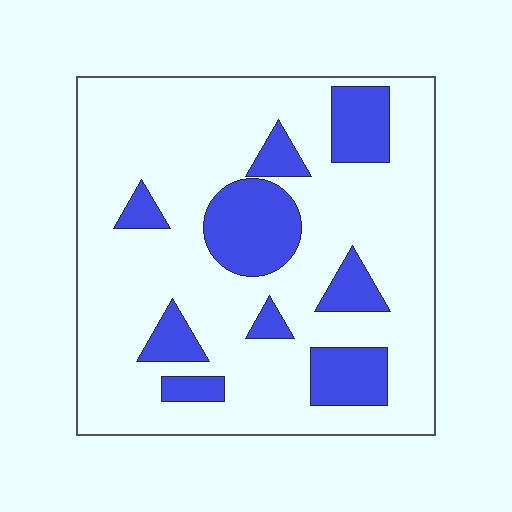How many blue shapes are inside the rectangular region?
9.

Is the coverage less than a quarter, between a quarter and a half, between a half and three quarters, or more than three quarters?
Less than a quarter.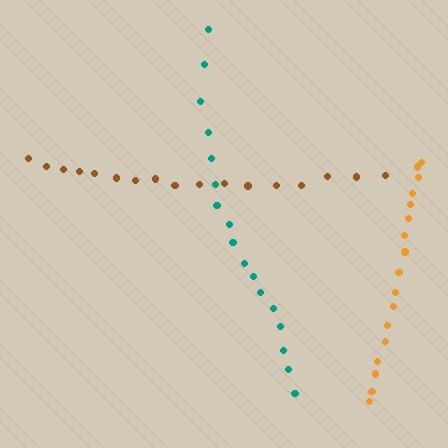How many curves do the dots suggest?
There are 3 distinct paths.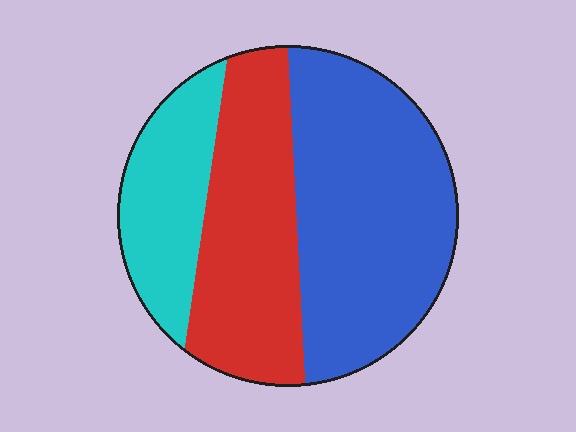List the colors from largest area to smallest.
From largest to smallest: blue, red, cyan.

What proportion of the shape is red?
Red takes up between a quarter and a half of the shape.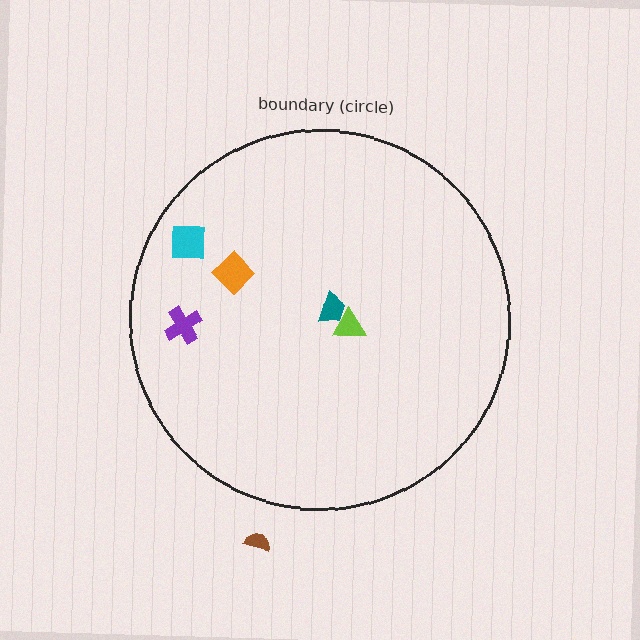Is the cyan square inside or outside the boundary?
Inside.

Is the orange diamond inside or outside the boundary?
Inside.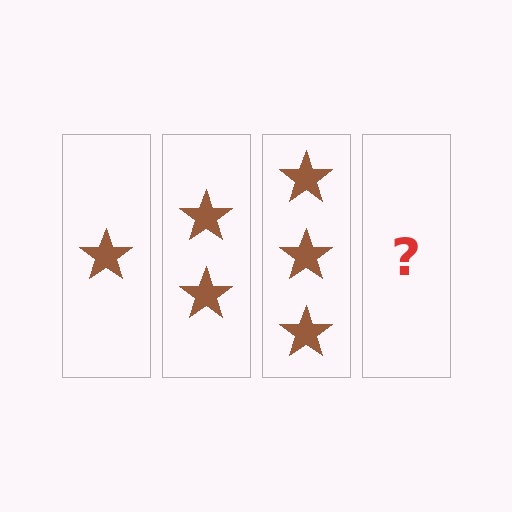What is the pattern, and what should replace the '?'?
The pattern is that each step adds one more star. The '?' should be 4 stars.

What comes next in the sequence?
The next element should be 4 stars.